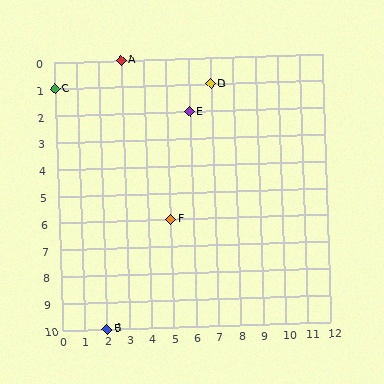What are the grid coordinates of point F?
Point F is at grid coordinates (5, 6).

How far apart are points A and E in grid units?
Points A and E are 3 columns and 2 rows apart (about 3.6 grid units diagonally).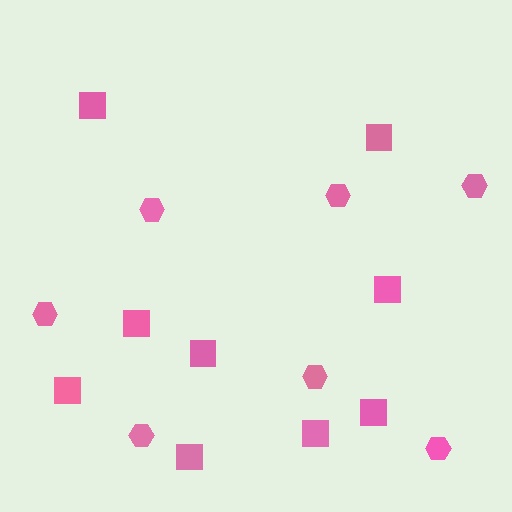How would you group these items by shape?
There are 2 groups: one group of squares (9) and one group of hexagons (7).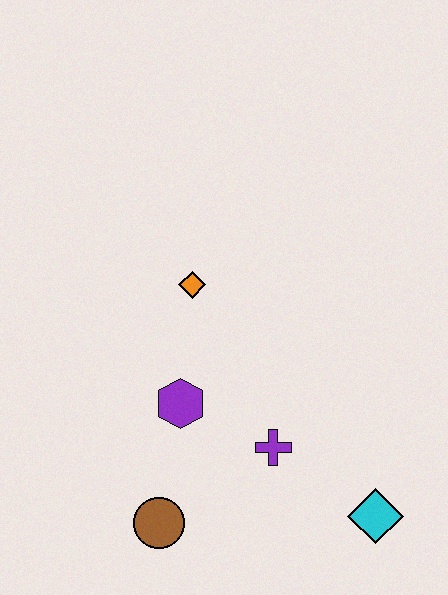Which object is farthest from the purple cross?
The orange diamond is farthest from the purple cross.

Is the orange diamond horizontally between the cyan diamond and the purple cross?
No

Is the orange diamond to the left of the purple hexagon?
No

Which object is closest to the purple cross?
The purple hexagon is closest to the purple cross.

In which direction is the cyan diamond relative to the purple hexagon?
The cyan diamond is to the right of the purple hexagon.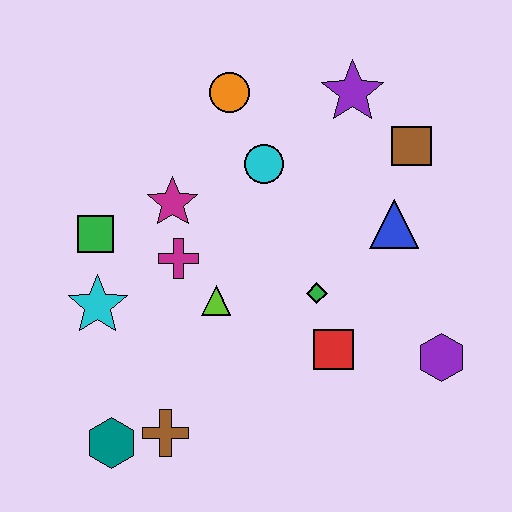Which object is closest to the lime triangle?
The magenta cross is closest to the lime triangle.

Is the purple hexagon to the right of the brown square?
Yes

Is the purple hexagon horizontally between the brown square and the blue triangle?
No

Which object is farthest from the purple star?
The teal hexagon is farthest from the purple star.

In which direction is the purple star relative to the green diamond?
The purple star is above the green diamond.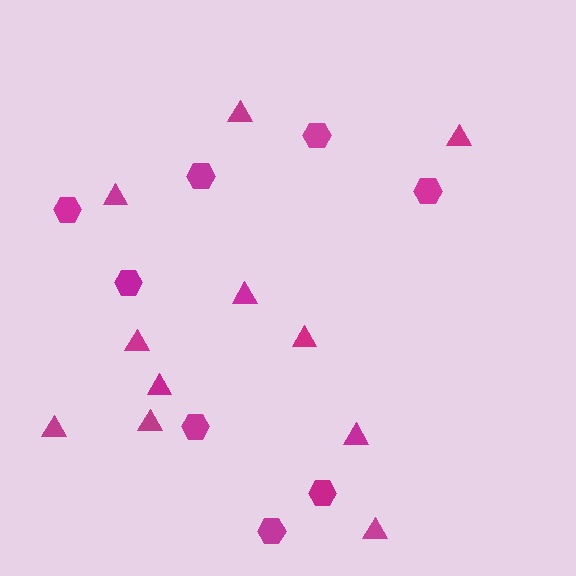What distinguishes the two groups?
There are 2 groups: one group of hexagons (8) and one group of triangles (11).